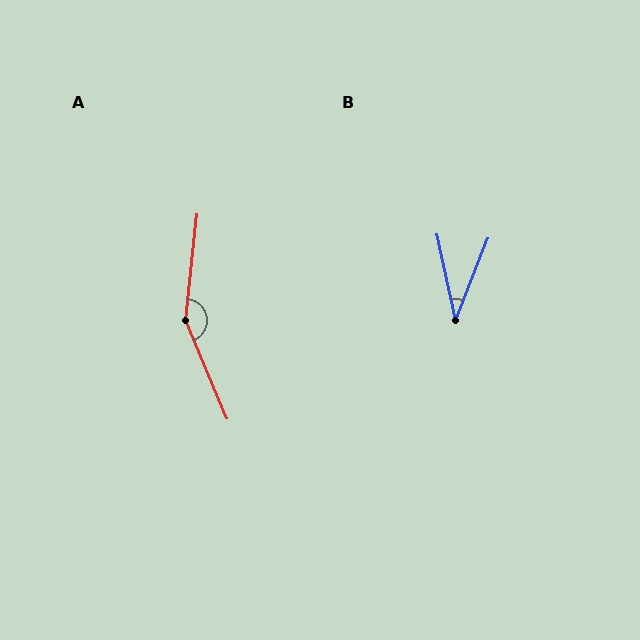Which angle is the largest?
A, at approximately 151 degrees.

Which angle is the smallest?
B, at approximately 33 degrees.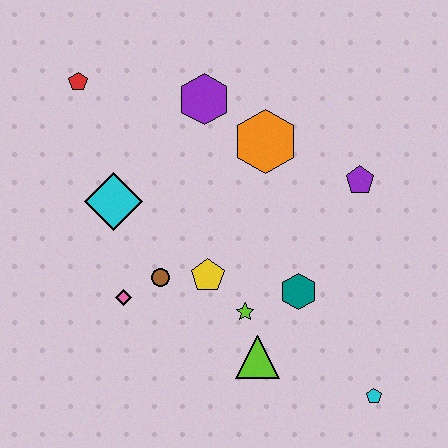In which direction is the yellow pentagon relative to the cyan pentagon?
The yellow pentagon is to the left of the cyan pentagon.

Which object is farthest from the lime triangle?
The red pentagon is farthest from the lime triangle.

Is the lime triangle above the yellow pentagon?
No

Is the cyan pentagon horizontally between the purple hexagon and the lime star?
No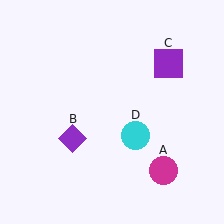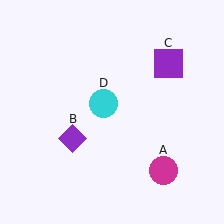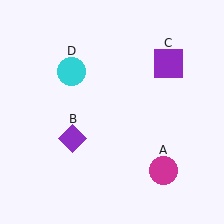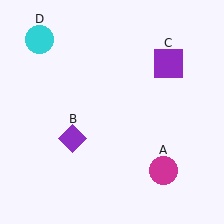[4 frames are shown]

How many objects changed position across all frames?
1 object changed position: cyan circle (object D).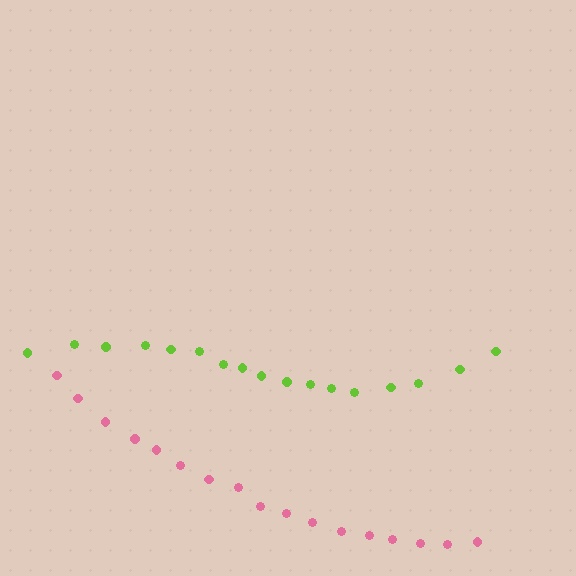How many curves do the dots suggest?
There are 2 distinct paths.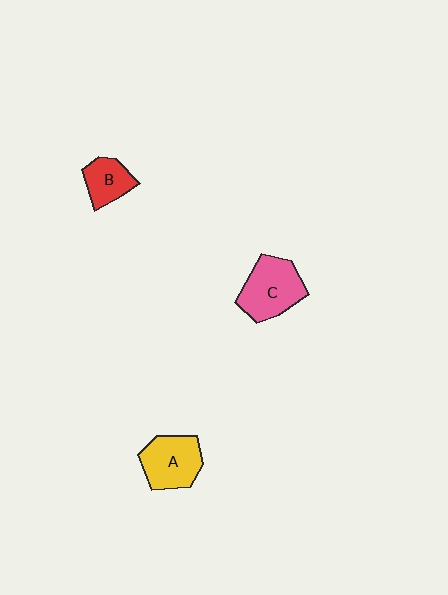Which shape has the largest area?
Shape C (pink).